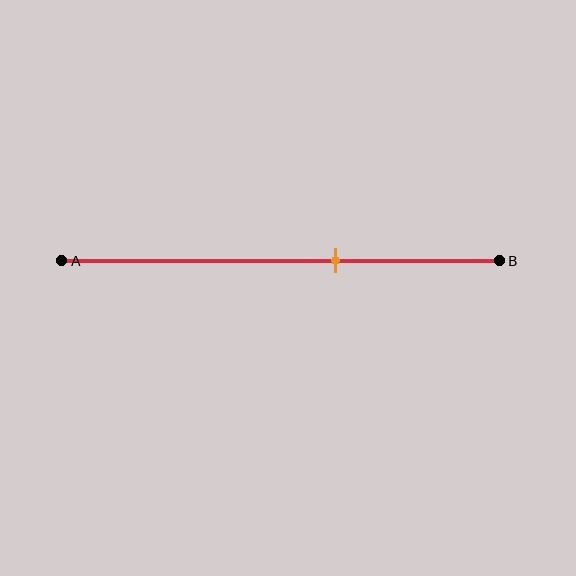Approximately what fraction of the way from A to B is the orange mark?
The orange mark is approximately 65% of the way from A to B.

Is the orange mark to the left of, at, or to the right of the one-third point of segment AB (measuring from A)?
The orange mark is to the right of the one-third point of segment AB.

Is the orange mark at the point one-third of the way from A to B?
No, the mark is at about 65% from A, not at the 33% one-third point.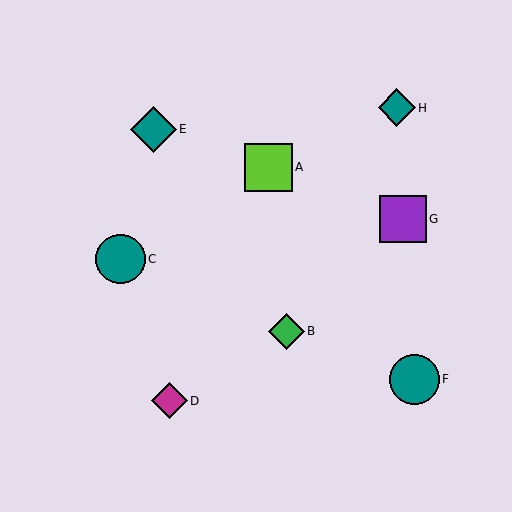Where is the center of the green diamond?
The center of the green diamond is at (286, 331).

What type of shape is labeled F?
Shape F is a teal circle.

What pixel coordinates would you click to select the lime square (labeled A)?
Click at (268, 168) to select the lime square A.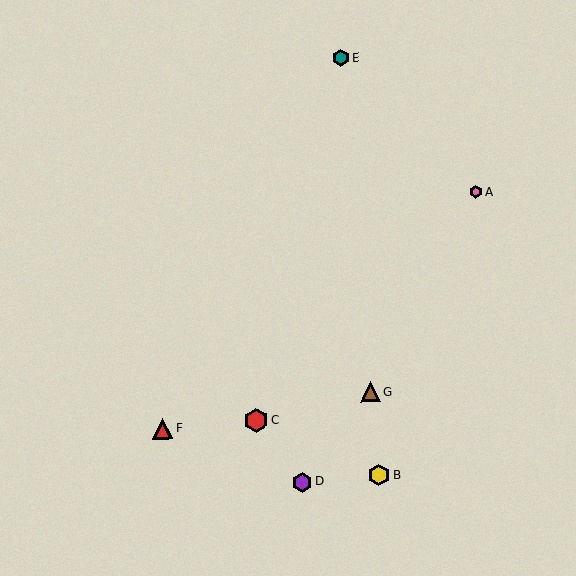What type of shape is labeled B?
Shape B is a yellow hexagon.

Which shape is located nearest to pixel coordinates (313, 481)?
The purple hexagon (labeled D) at (302, 482) is nearest to that location.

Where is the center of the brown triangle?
The center of the brown triangle is at (370, 392).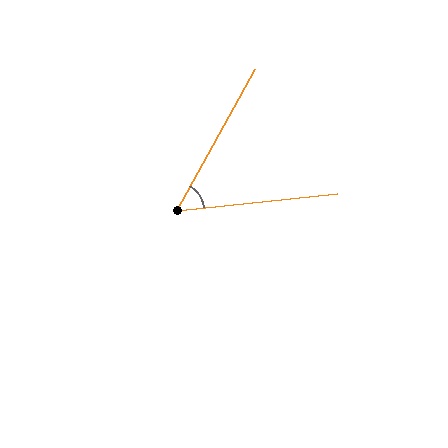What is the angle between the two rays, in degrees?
Approximately 55 degrees.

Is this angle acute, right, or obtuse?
It is acute.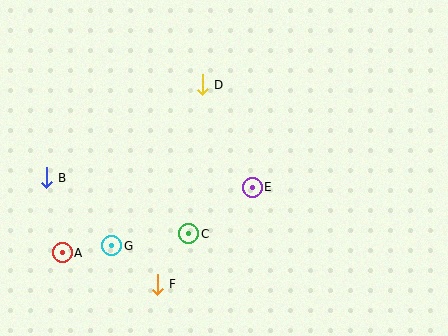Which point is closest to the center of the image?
Point E at (252, 187) is closest to the center.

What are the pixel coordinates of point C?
Point C is at (189, 234).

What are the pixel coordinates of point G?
Point G is at (112, 246).